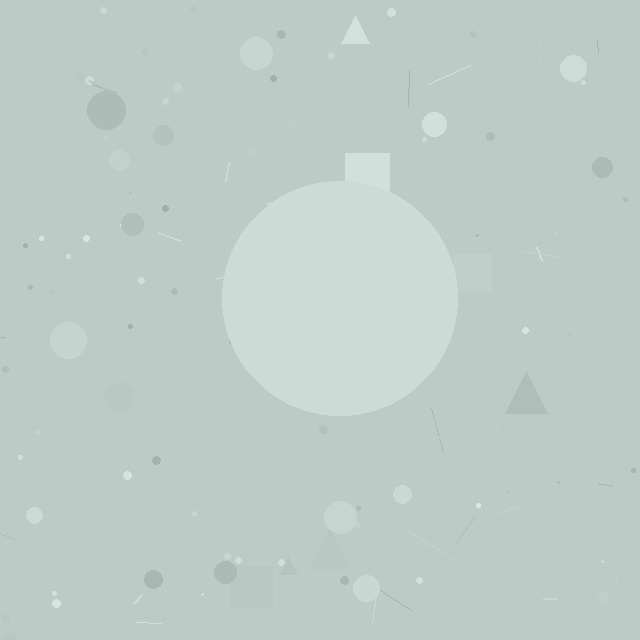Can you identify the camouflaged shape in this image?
The camouflaged shape is a circle.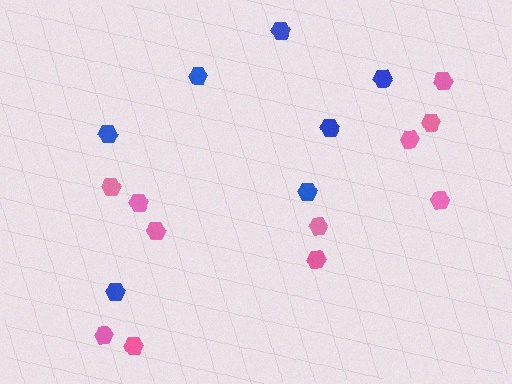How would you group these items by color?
There are 2 groups: one group of blue hexagons (7) and one group of pink hexagons (11).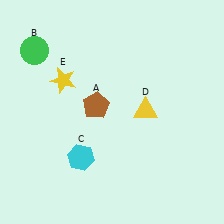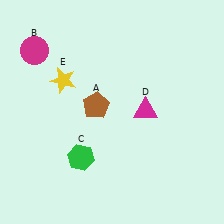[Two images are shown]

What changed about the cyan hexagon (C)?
In Image 1, C is cyan. In Image 2, it changed to green.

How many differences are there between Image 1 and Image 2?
There are 3 differences between the two images.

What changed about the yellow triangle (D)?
In Image 1, D is yellow. In Image 2, it changed to magenta.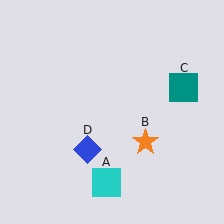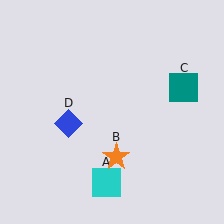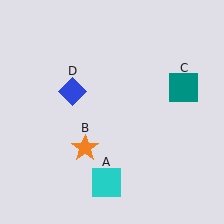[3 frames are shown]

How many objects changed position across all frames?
2 objects changed position: orange star (object B), blue diamond (object D).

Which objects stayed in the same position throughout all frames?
Cyan square (object A) and teal square (object C) remained stationary.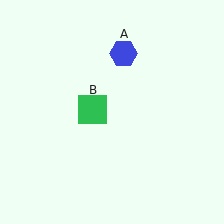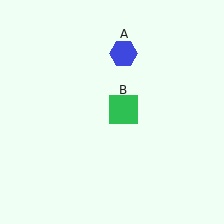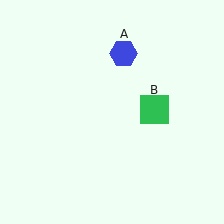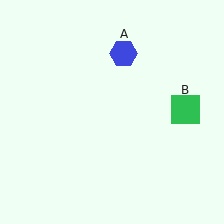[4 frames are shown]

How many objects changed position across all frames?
1 object changed position: green square (object B).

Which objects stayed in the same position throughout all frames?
Blue hexagon (object A) remained stationary.